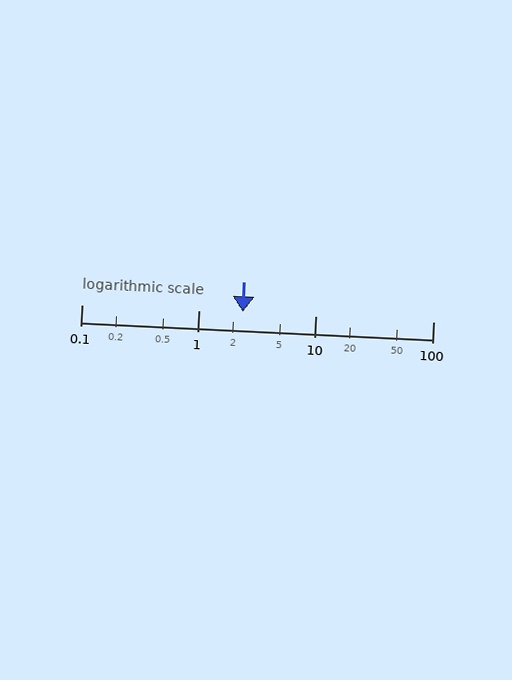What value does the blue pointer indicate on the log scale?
The pointer indicates approximately 2.4.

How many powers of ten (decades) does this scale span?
The scale spans 3 decades, from 0.1 to 100.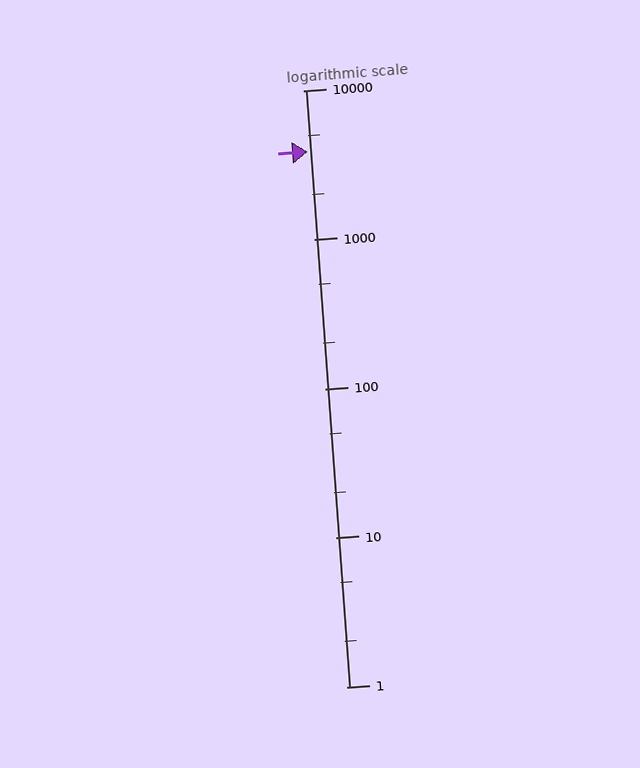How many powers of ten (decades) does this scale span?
The scale spans 4 decades, from 1 to 10000.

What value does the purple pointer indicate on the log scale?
The pointer indicates approximately 3900.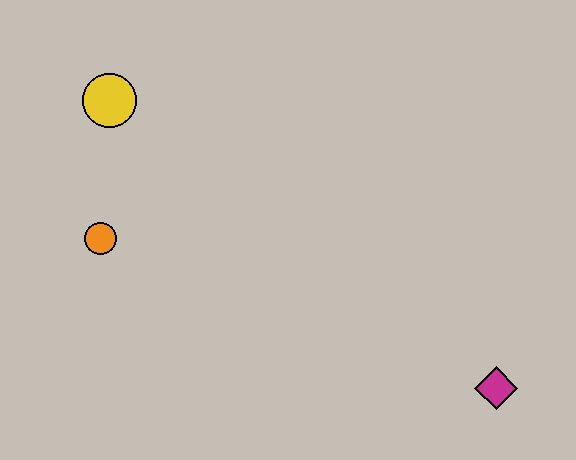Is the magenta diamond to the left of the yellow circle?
No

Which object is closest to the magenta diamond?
The orange circle is closest to the magenta diamond.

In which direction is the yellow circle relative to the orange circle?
The yellow circle is above the orange circle.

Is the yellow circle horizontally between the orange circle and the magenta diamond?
Yes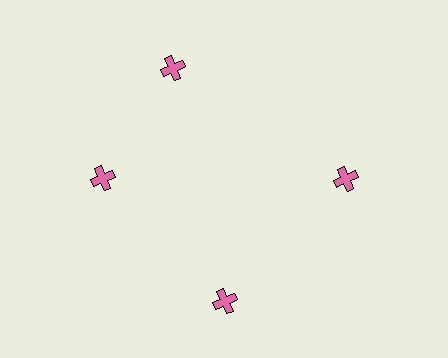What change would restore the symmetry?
The symmetry would be restored by rotating it back into even spacing with its neighbors so that all 4 crosses sit at equal angles and equal distance from the center.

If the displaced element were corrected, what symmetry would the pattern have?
It would have 4-fold rotational symmetry — the pattern would map onto itself every 90 degrees.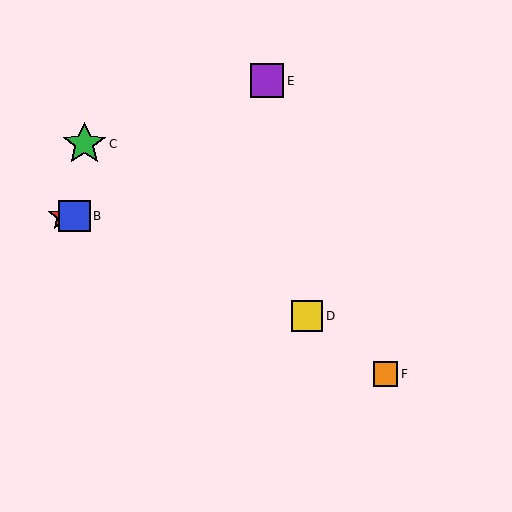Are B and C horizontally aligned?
No, B is at y≈216 and C is at y≈144.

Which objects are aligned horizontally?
Objects A, B are aligned horizontally.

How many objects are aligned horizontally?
2 objects (A, B) are aligned horizontally.